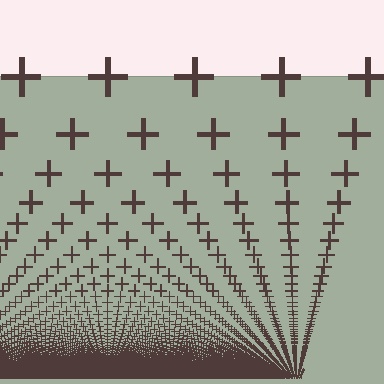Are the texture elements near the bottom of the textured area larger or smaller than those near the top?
Smaller. The gradient is inverted — elements near the bottom are smaller and denser.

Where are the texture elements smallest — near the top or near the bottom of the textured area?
Near the bottom.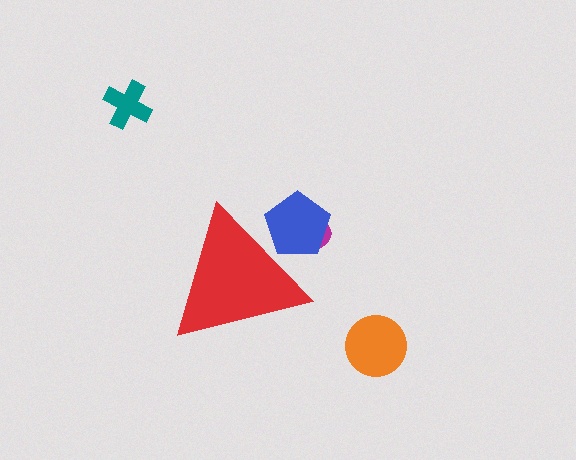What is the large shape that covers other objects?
A red triangle.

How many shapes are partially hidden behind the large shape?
2 shapes are partially hidden.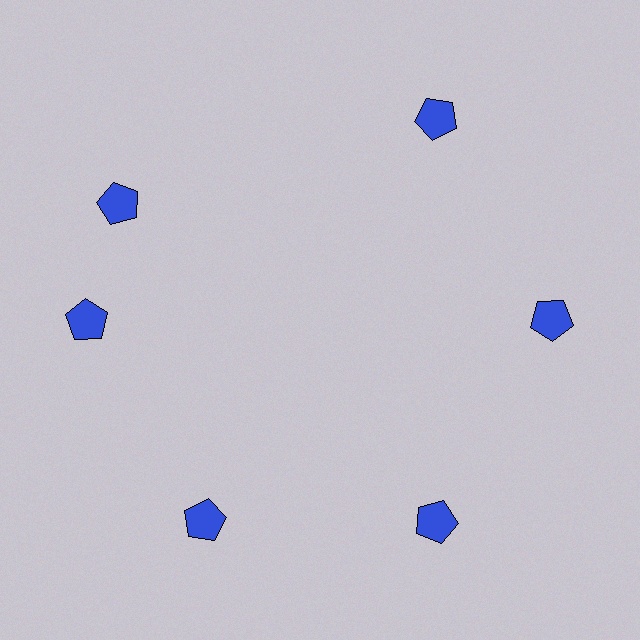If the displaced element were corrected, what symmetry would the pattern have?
It would have 6-fold rotational symmetry — the pattern would map onto itself every 60 degrees.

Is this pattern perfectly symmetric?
No. The 6 blue pentagons are arranged in a ring, but one element near the 11 o'clock position is rotated out of alignment along the ring, breaking the 6-fold rotational symmetry.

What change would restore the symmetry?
The symmetry would be restored by rotating it back into even spacing with its neighbors so that all 6 pentagons sit at equal angles and equal distance from the center.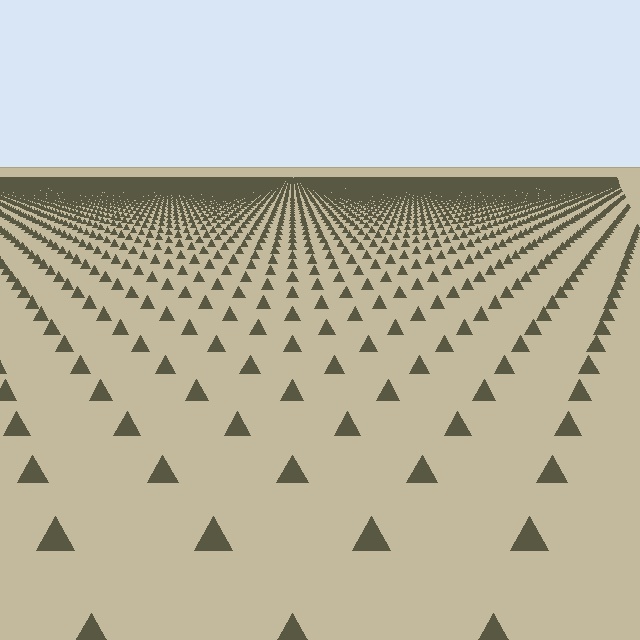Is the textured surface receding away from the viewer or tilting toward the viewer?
The surface is receding away from the viewer. Texture elements get smaller and denser toward the top.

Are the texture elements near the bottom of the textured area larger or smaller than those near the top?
Larger. Near the bottom, elements are closer to the viewer and appear at a bigger on-screen size.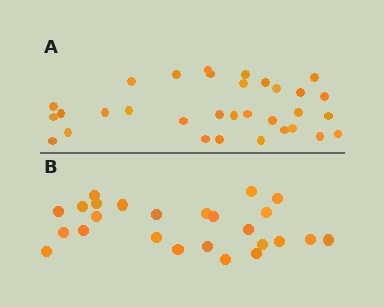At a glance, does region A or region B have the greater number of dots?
Region A (the top region) has more dots.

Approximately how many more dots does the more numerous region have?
Region A has roughly 8 or so more dots than region B.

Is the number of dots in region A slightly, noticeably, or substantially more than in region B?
Region A has noticeably more, but not dramatically so. The ratio is roughly 1.3 to 1.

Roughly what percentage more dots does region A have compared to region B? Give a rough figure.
About 30% more.